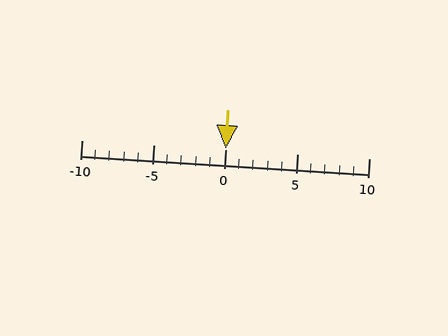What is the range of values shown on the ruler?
The ruler shows values from -10 to 10.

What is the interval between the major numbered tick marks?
The major tick marks are spaced 5 units apart.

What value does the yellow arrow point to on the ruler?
The yellow arrow points to approximately 0.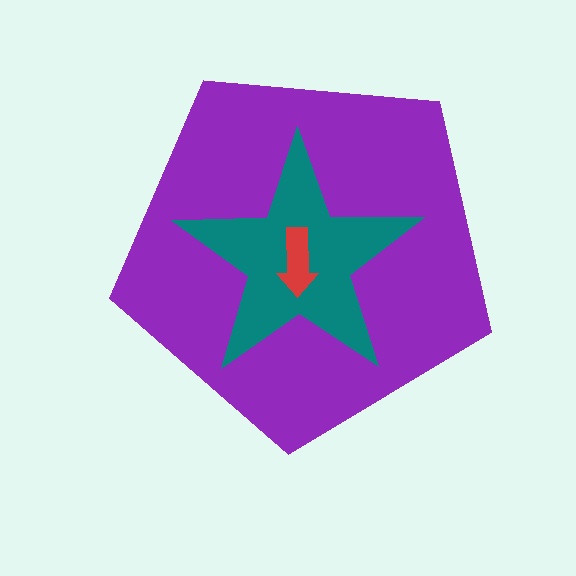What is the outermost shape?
The purple pentagon.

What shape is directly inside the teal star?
The red arrow.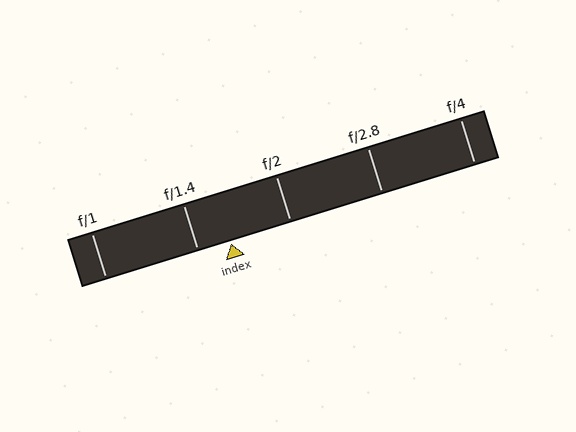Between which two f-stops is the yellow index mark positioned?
The index mark is between f/1.4 and f/2.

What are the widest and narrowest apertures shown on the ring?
The widest aperture shown is f/1 and the narrowest is f/4.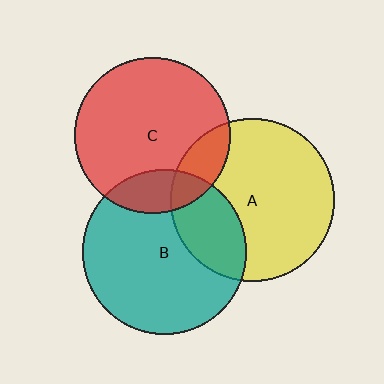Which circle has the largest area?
Circle B (teal).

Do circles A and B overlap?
Yes.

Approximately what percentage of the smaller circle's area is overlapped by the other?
Approximately 25%.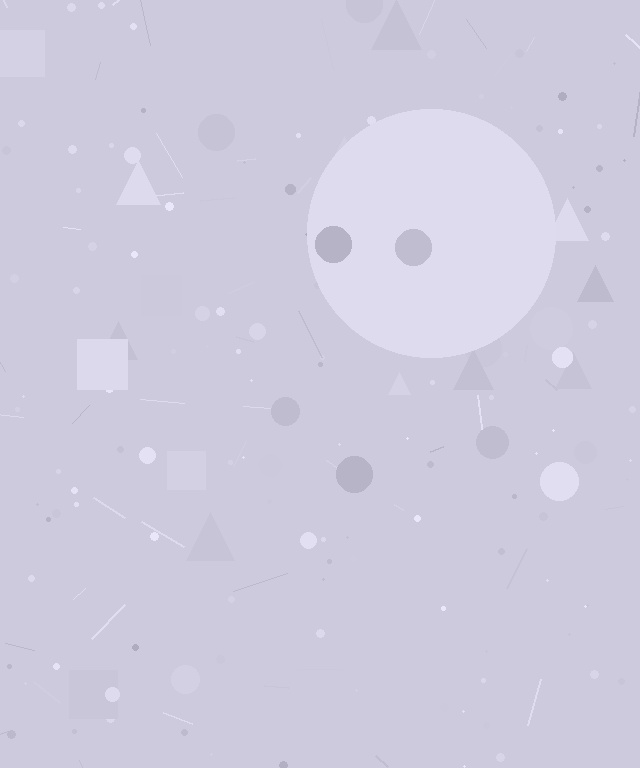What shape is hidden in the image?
A circle is hidden in the image.